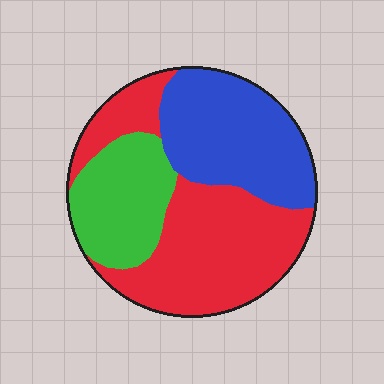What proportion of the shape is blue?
Blue takes up about one third (1/3) of the shape.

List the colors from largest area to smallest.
From largest to smallest: red, blue, green.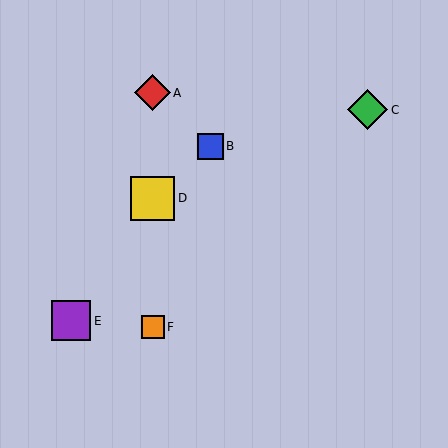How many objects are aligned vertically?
3 objects (A, D, F) are aligned vertically.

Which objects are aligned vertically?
Objects A, D, F are aligned vertically.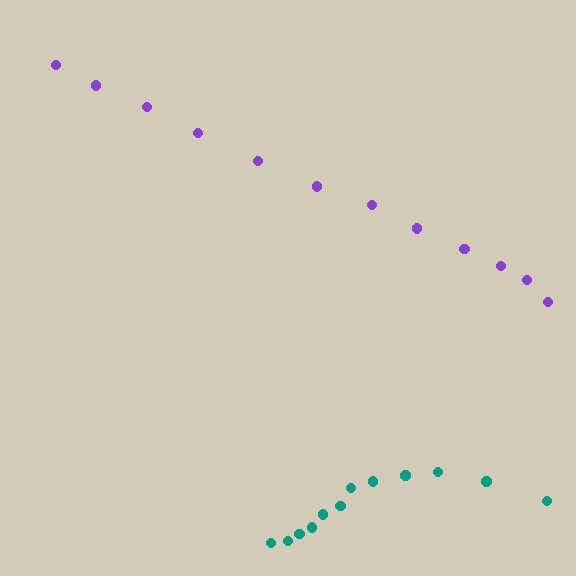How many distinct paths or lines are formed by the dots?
There are 2 distinct paths.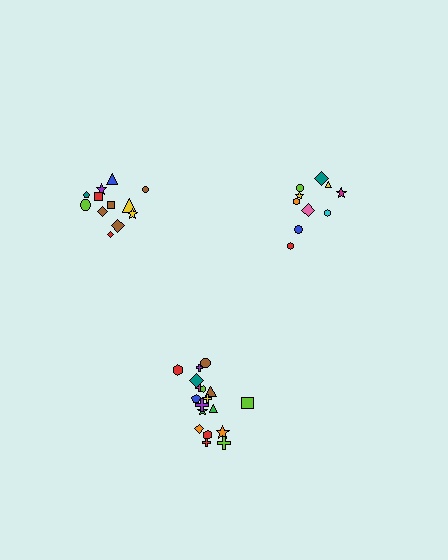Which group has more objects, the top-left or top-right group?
The top-left group.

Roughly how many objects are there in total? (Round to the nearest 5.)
Roughly 40 objects in total.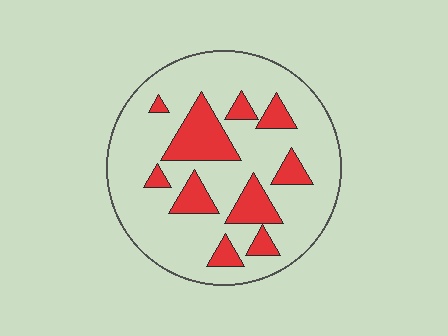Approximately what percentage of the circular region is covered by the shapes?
Approximately 20%.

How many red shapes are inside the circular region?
10.